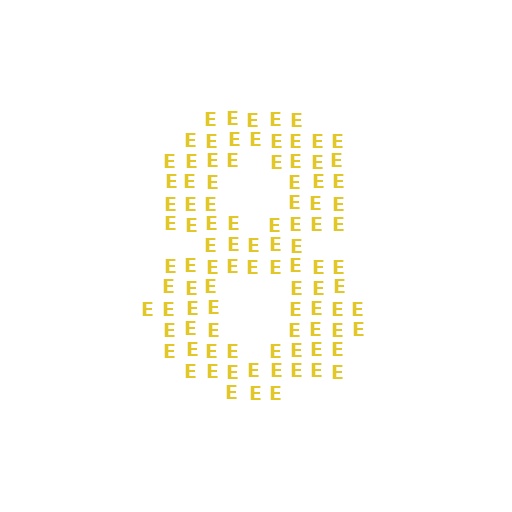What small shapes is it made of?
It is made of small letter E's.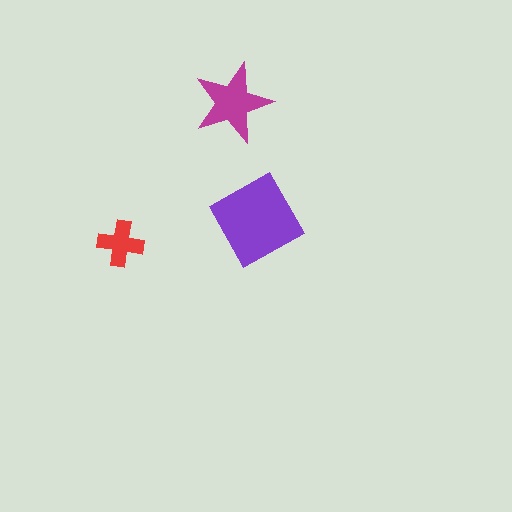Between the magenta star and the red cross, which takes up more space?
The magenta star.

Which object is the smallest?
The red cross.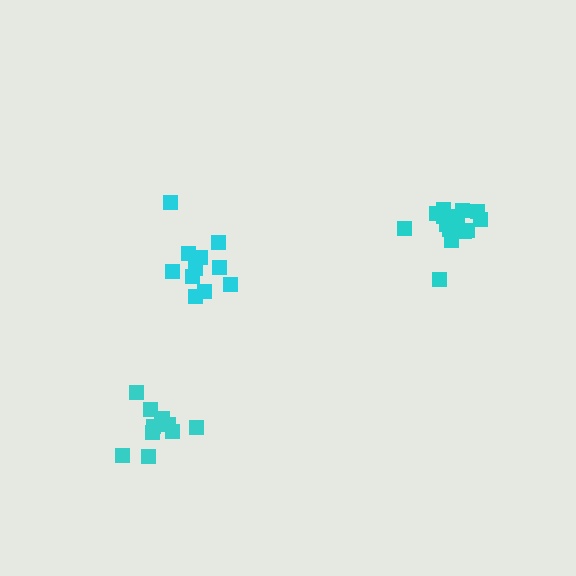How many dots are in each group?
Group 1: 11 dots, Group 2: 14 dots, Group 3: 11 dots (36 total).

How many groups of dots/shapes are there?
There are 3 groups.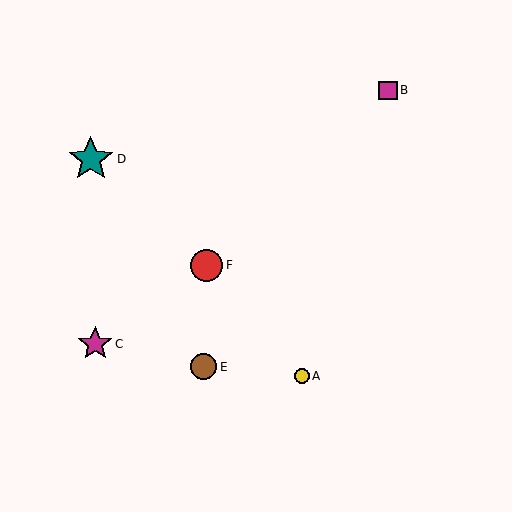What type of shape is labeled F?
Shape F is a red circle.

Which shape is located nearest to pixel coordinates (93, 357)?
The magenta star (labeled C) at (95, 344) is nearest to that location.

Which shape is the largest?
The teal star (labeled D) is the largest.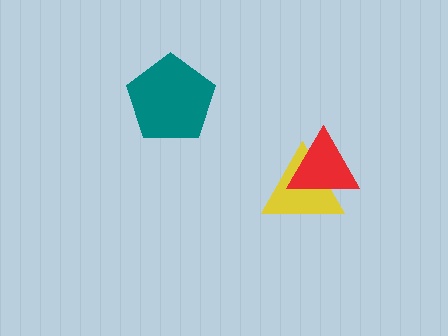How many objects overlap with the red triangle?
1 object overlaps with the red triangle.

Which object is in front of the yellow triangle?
The red triangle is in front of the yellow triangle.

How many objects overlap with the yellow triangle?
1 object overlaps with the yellow triangle.